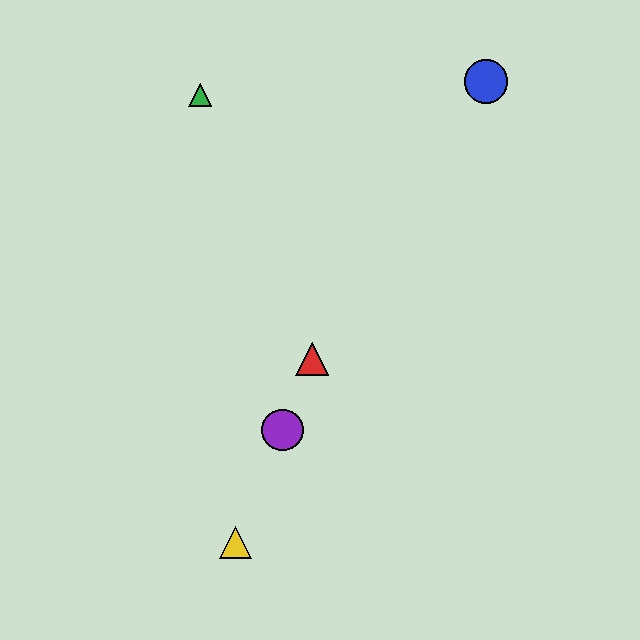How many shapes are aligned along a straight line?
3 shapes (the red triangle, the yellow triangle, the purple circle) are aligned along a straight line.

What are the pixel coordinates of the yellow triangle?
The yellow triangle is at (235, 542).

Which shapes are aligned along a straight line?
The red triangle, the yellow triangle, the purple circle are aligned along a straight line.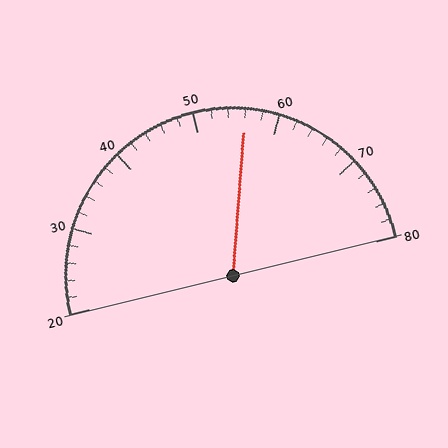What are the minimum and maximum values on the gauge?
The gauge ranges from 20 to 80.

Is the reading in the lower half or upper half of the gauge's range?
The reading is in the upper half of the range (20 to 80).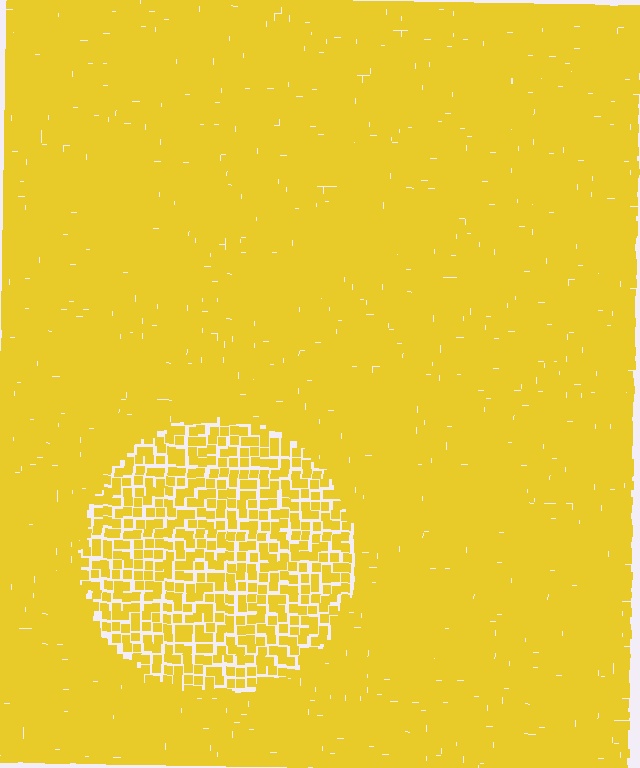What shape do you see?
I see a circle.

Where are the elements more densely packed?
The elements are more densely packed outside the circle boundary.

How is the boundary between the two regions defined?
The boundary is defined by a change in element density (approximately 2.0x ratio). All elements are the same color, size, and shape.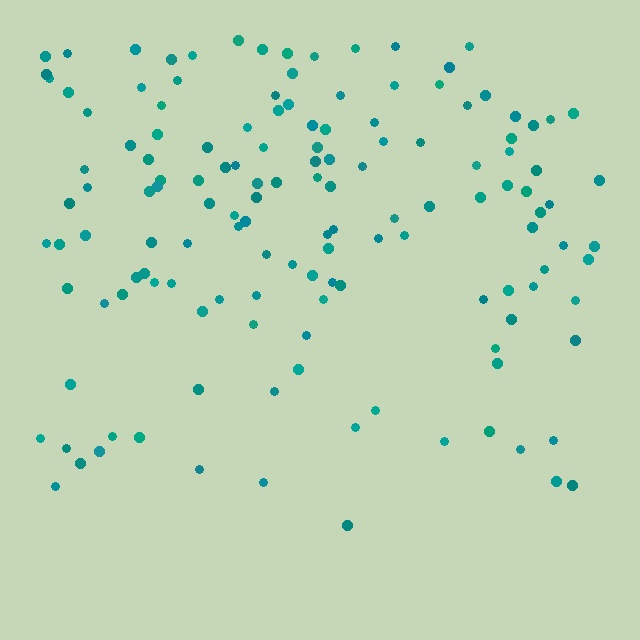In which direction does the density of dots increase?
From bottom to top, with the top side densest.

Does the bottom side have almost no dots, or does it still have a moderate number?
Still a moderate number, just noticeably fewer than the top.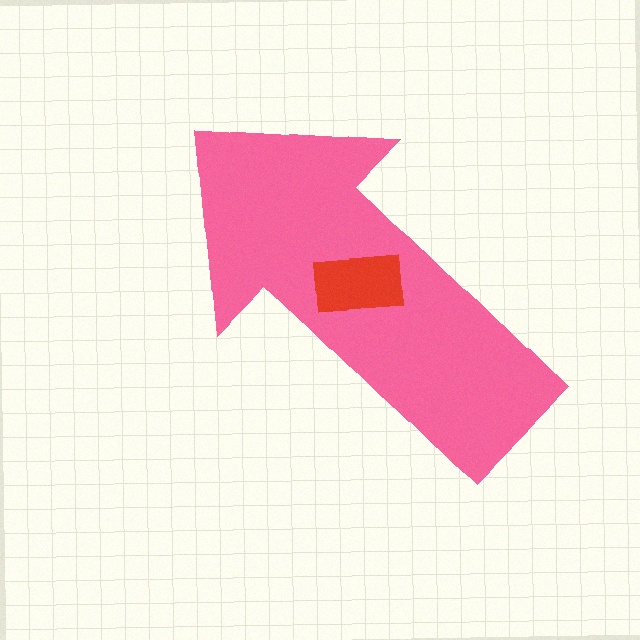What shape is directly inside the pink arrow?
The red rectangle.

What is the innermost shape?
The red rectangle.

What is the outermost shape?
The pink arrow.